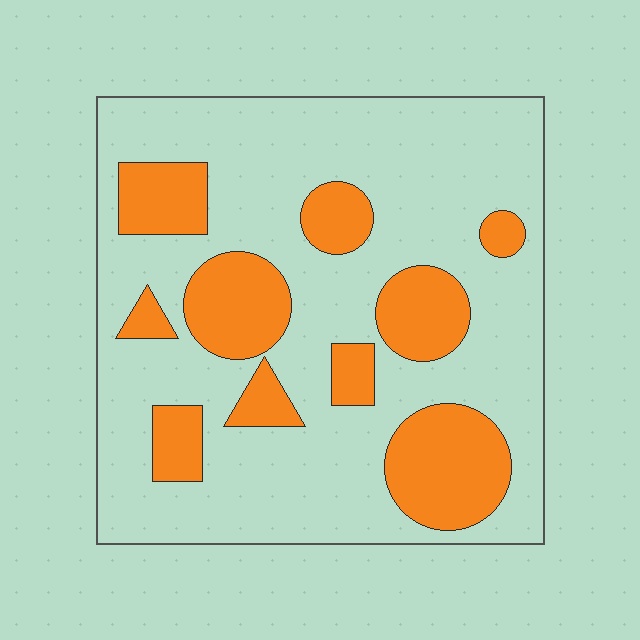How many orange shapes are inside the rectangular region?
10.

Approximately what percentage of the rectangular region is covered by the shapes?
Approximately 25%.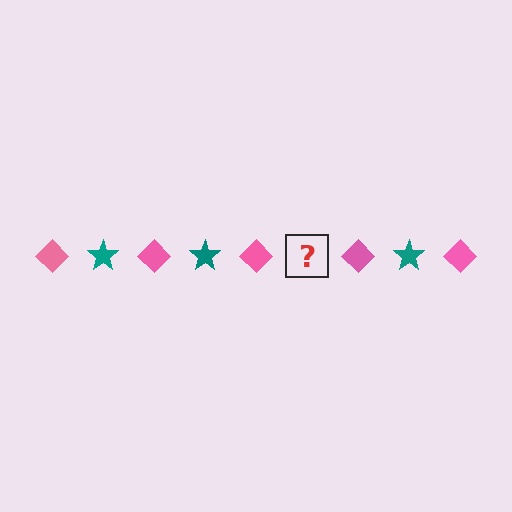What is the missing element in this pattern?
The missing element is a teal star.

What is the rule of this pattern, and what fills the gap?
The rule is that the pattern alternates between pink diamond and teal star. The gap should be filled with a teal star.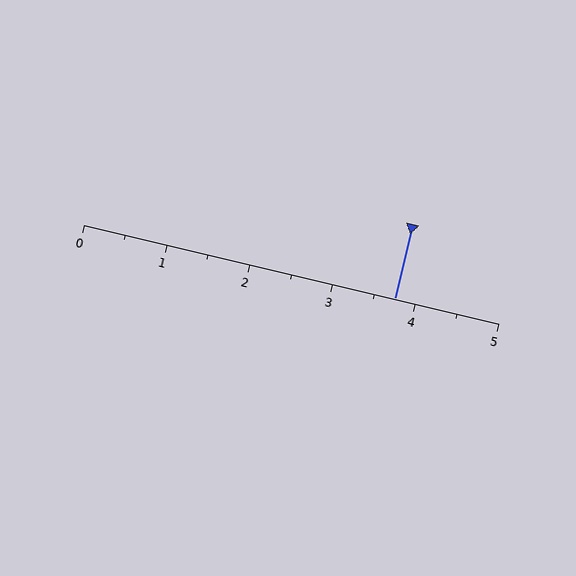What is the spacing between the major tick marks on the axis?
The major ticks are spaced 1 apart.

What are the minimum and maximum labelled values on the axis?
The axis runs from 0 to 5.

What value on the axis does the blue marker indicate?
The marker indicates approximately 3.8.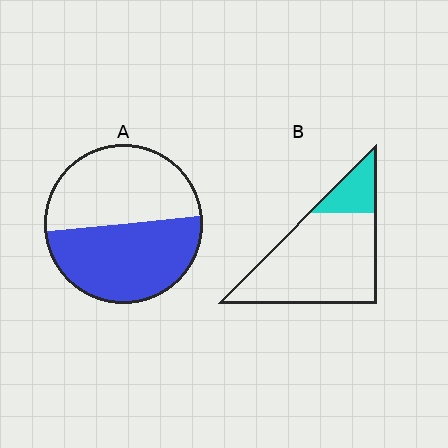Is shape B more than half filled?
No.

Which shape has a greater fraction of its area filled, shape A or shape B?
Shape A.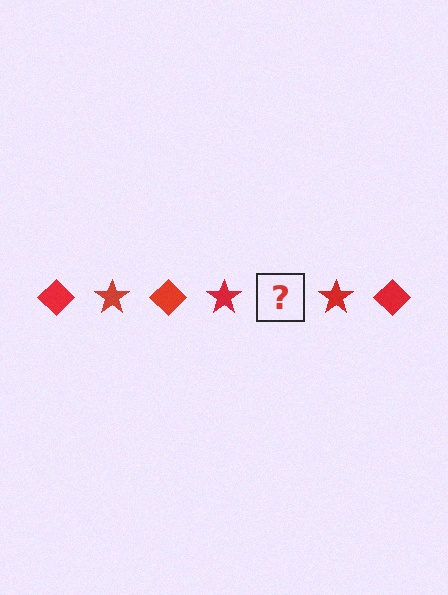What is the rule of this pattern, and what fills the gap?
The rule is that the pattern cycles through diamond, star shapes in red. The gap should be filled with a red diamond.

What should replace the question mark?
The question mark should be replaced with a red diamond.